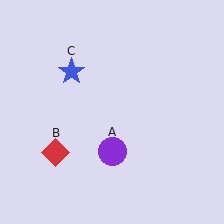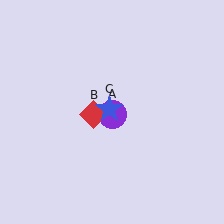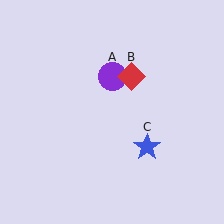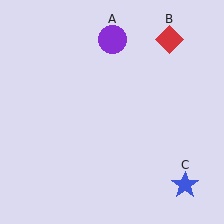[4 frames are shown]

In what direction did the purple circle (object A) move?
The purple circle (object A) moved up.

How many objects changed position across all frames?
3 objects changed position: purple circle (object A), red diamond (object B), blue star (object C).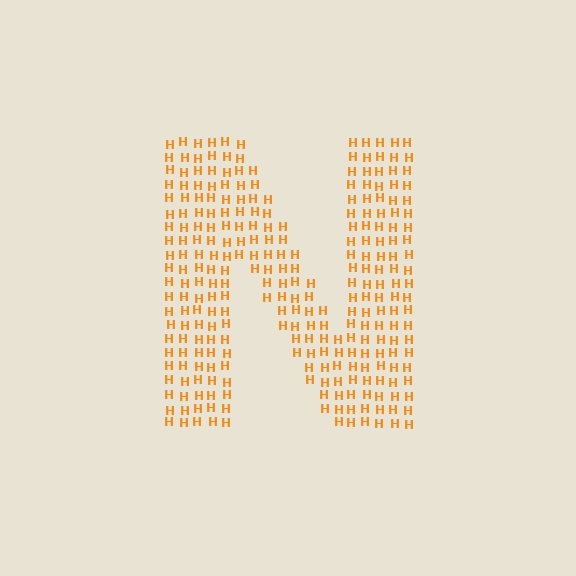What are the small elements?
The small elements are letter H's.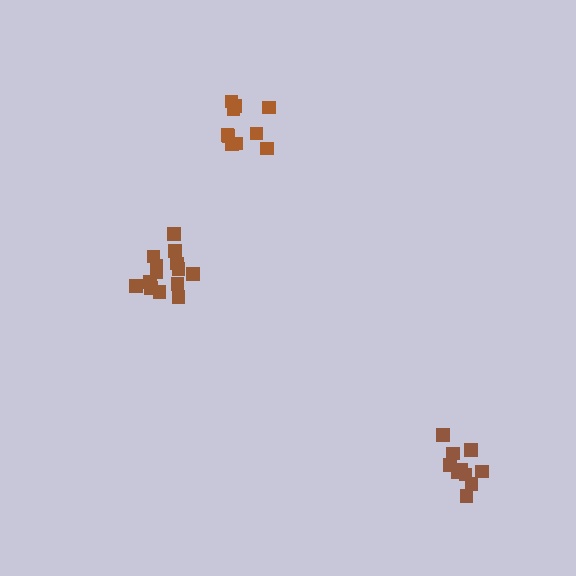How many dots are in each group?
Group 1: 14 dots, Group 2: 10 dots, Group 3: 10 dots (34 total).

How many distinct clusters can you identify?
There are 3 distinct clusters.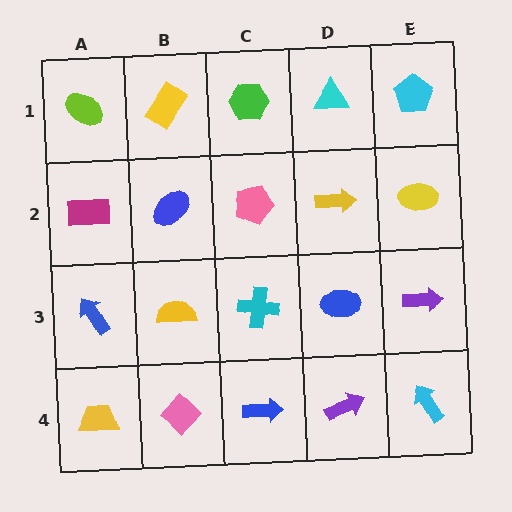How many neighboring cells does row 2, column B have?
4.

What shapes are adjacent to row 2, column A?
A lime ellipse (row 1, column A), a blue arrow (row 3, column A), a blue ellipse (row 2, column B).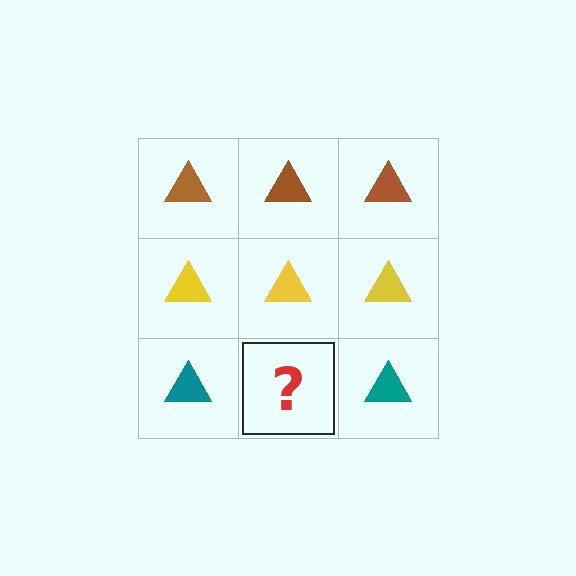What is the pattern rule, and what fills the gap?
The rule is that each row has a consistent color. The gap should be filled with a teal triangle.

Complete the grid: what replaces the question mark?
The question mark should be replaced with a teal triangle.